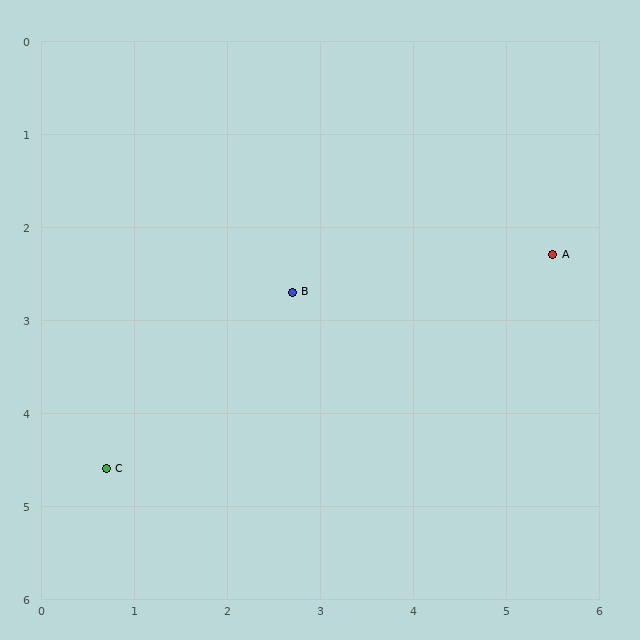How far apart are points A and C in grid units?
Points A and C are about 5.3 grid units apart.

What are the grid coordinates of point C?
Point C is at approximately (0.7, 4.6).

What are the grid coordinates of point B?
Point B is at approximately (2.7, 2.7).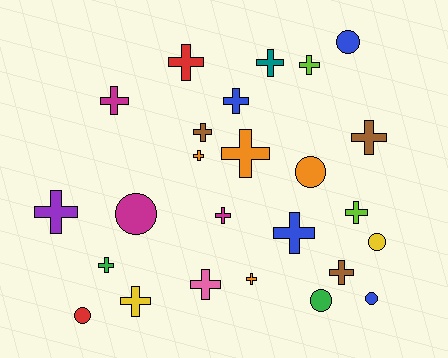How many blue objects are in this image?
There are 4 blue objects.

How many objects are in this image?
There are 25 objects.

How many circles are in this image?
There are 7 circles.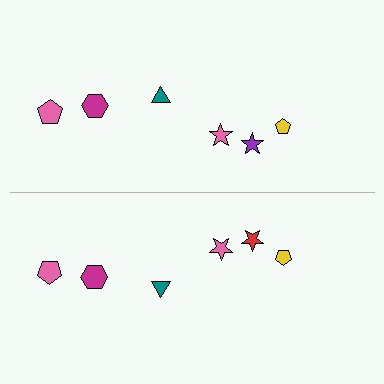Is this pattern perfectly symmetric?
No, the pattern is not perfectly symmetric. The red star on the bottom side breaks the symmetry — its mirror counterpart is purple.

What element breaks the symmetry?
The red star on the bottom side breaks the symmetry — its mirror counterpart is purple.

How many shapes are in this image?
There are 12 shapes in this image.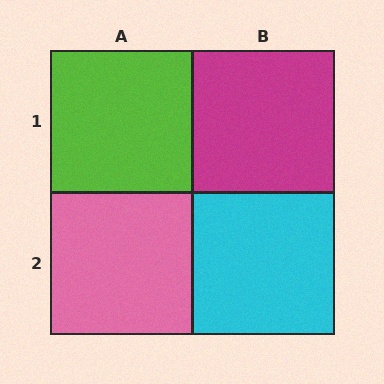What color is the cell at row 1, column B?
Magenta.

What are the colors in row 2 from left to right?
Pink, cyan.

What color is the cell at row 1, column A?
Lime.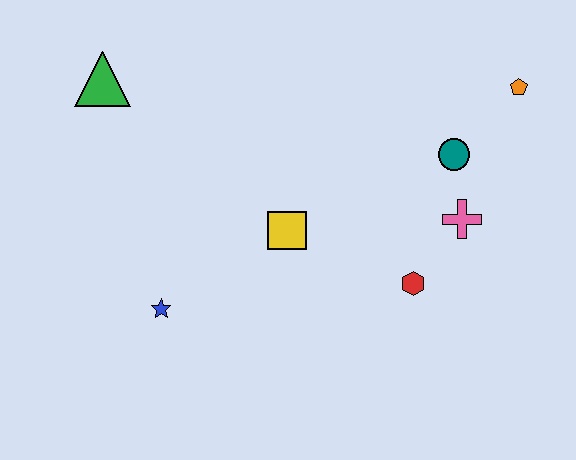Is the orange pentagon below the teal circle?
No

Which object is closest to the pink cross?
The teal circle is closest to the pink cross.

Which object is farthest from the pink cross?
The green triangle is farthest from the pink cross.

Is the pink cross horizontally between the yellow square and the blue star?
No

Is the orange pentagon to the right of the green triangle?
Yes